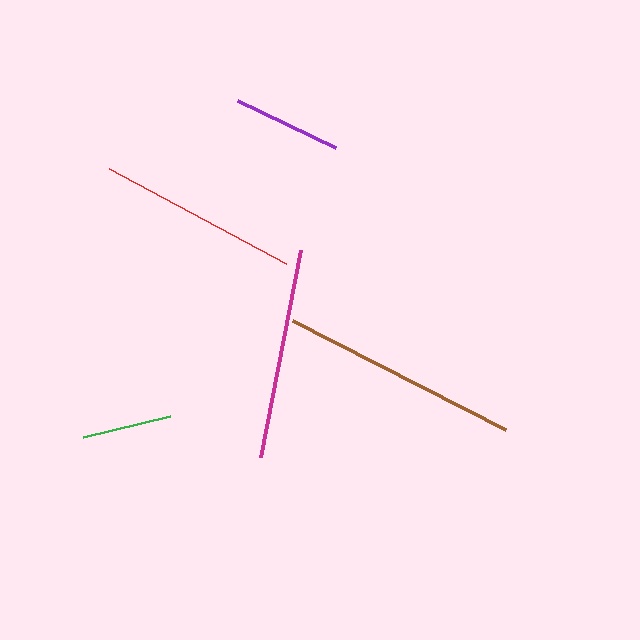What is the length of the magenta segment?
The magenta segment is approximately 212 pixels long.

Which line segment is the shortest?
The green line is the shortest at approximately 89 pixels.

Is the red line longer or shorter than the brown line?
The brown line is longer than the red line.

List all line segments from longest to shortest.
From longest to shortest: brown, magenta, red, purple, green.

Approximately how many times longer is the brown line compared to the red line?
The brown line is approximately 1.2 times the length of the red line.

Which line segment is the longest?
The brown line is the longest at approximately 239 pixels.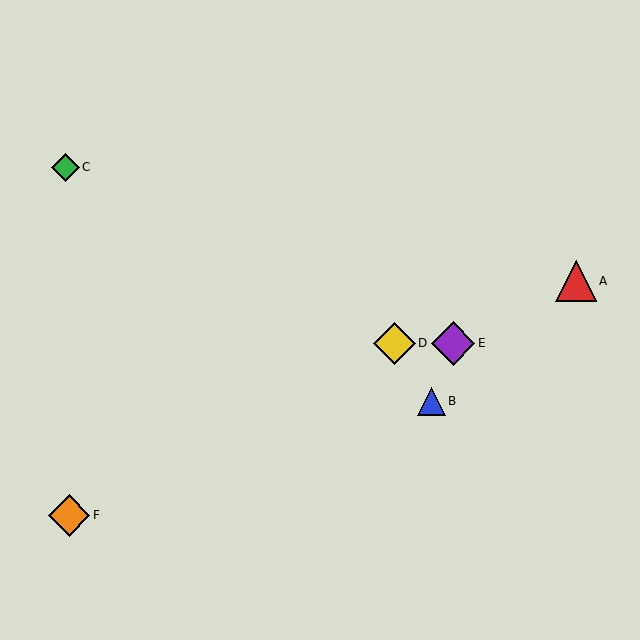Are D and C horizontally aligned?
No, D is at y≈343 and C is at y≈167.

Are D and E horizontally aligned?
Yes, both are at y≈343.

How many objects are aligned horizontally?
2 objects (D, E) are aligned horizontally.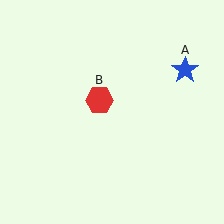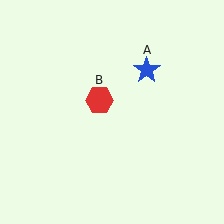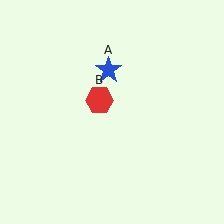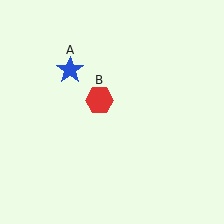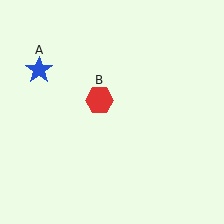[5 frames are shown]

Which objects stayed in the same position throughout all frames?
Red hexagon (object B) remained stationary.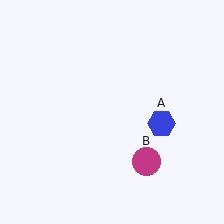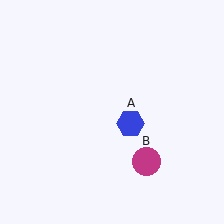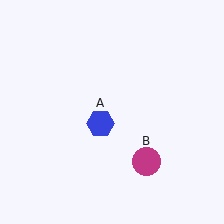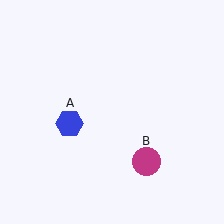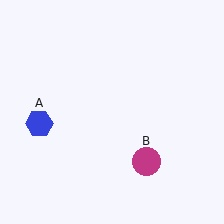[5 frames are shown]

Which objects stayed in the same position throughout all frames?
Magenta circle (object B) remained stationary.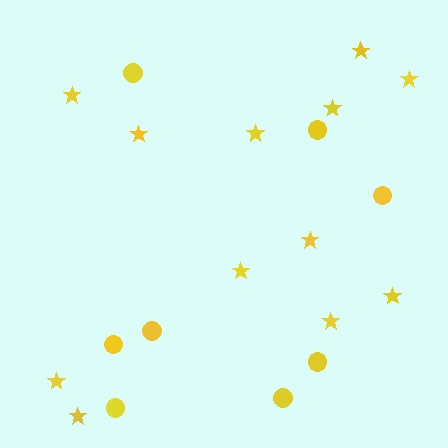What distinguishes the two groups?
There are 2 groups: one group of stars (12) and one group of circles (8).